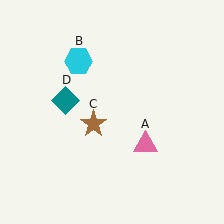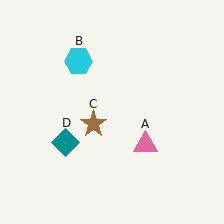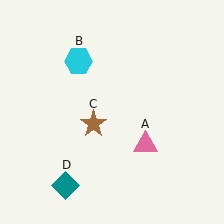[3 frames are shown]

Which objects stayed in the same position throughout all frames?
Pink triangle (object A) and cyan hexagon (object B) and brown star (object C) remained stationary.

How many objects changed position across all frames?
1 object changed position: teal diamond (object D).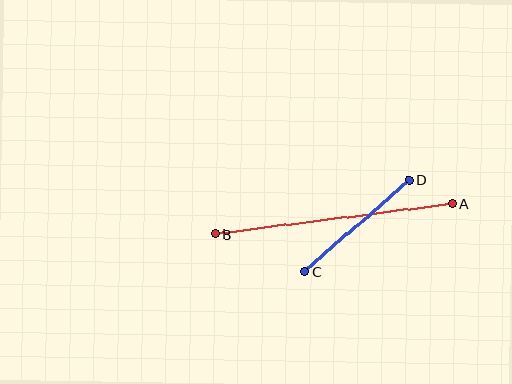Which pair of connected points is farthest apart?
Points A and B are farthest apart.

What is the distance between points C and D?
The distance is approximately 140 pixels.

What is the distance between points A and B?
The distance is approximately 238 pixels.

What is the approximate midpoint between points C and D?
The midpoint is at approximately (357, 226) pixels.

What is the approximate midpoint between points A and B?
The midpoint is at approximately (334, 219) pixels.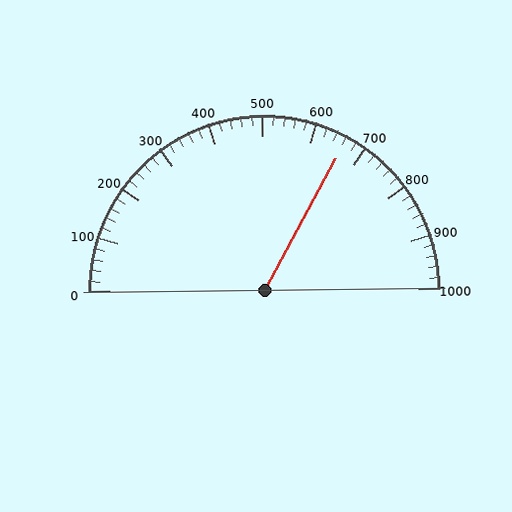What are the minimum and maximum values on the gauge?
The gauge ranges from 0 to 1000.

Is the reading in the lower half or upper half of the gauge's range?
The reading is in the upper half of the range (0 to 1000).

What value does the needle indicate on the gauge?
The needle indicates approximately 660.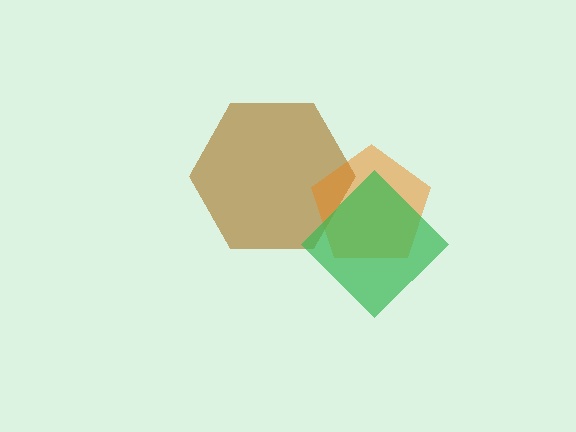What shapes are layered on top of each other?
The layered shapes are: a brown hexagon, an orange pentagon, a green diamond.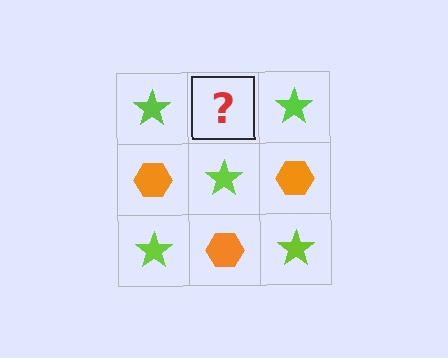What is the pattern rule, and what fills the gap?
The rule is that it alternates lime star and orange hexagon in a checkerboard pattern. The gap should be filled with an orange hexagon.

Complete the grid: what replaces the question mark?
The question mark should be replaced with an orange hexagon.